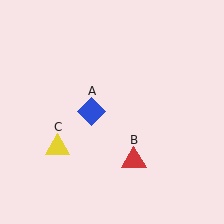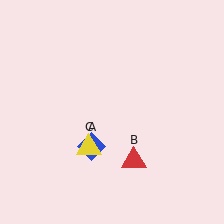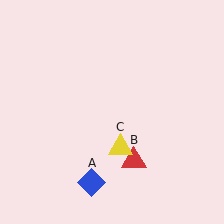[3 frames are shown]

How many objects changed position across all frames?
2 objects changed position: blue diamond (object A), yellow triangle (object C).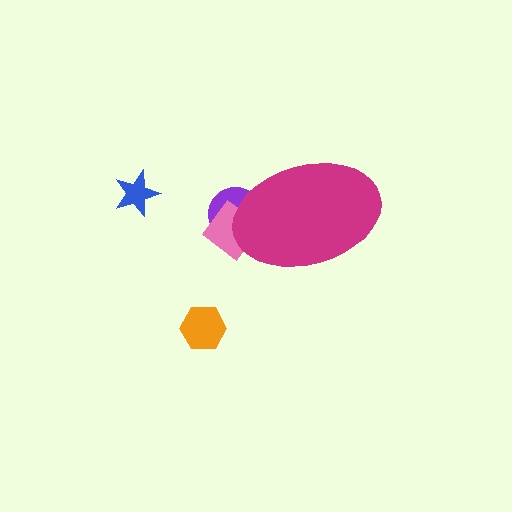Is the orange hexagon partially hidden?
No, the orange hexagon is fully visible.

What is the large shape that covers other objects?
A magenta ellipse.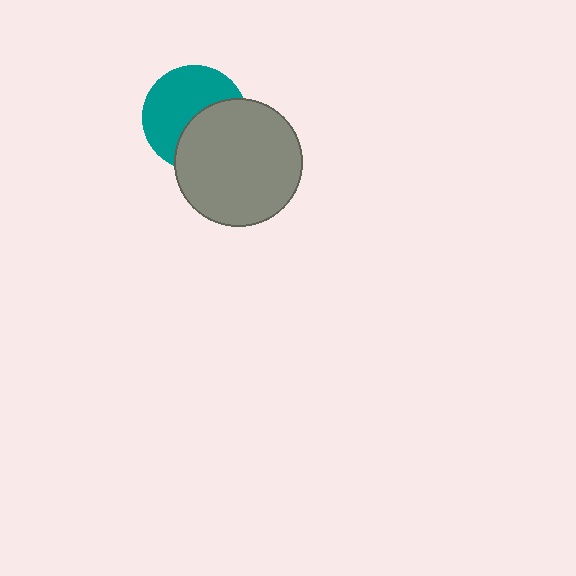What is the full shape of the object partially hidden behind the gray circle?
The partially hidden object is a teal circle.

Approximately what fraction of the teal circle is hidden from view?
Roughly 43% of the teal circle is hidden behind the gray circle.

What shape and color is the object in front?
The object in front is a gray circle.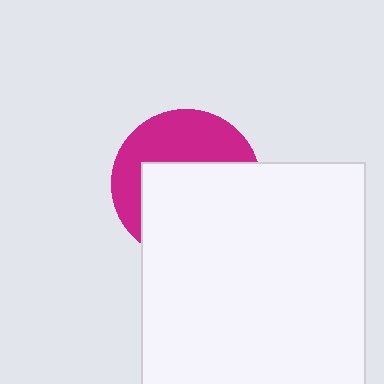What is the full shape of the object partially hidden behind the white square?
The partially hidden object is a magenta circle.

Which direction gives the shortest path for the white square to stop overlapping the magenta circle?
Moving down gives the shortest separation.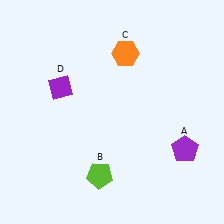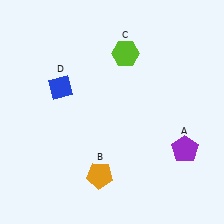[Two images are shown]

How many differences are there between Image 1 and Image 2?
There are 3 differences between the two images.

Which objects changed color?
B changed from lime to orange. C changed from orange to lime. D changed from purple to blue.